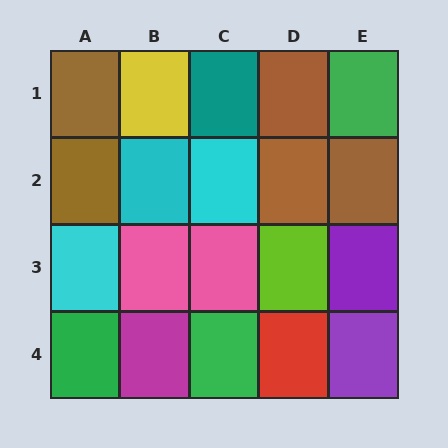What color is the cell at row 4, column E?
Purple.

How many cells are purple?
2 cells are purple.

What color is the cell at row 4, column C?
Green.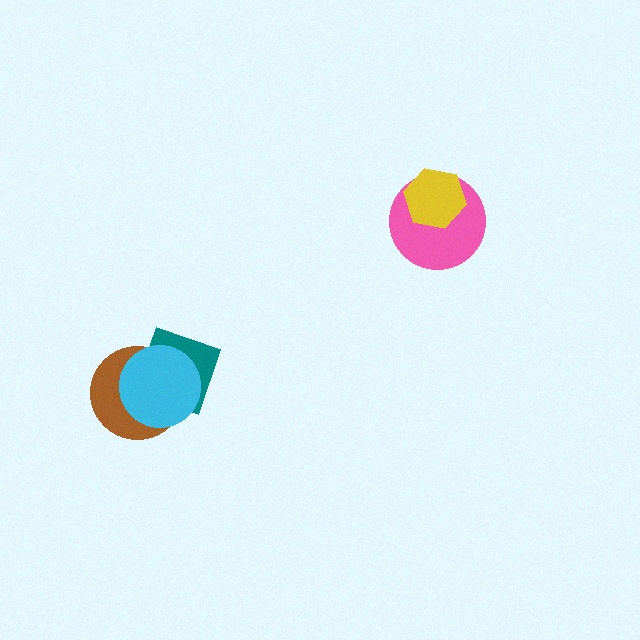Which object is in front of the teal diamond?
The cyan circle is in front of the teal diamond.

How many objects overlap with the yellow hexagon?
1 object overlaps with the yellow hexagon.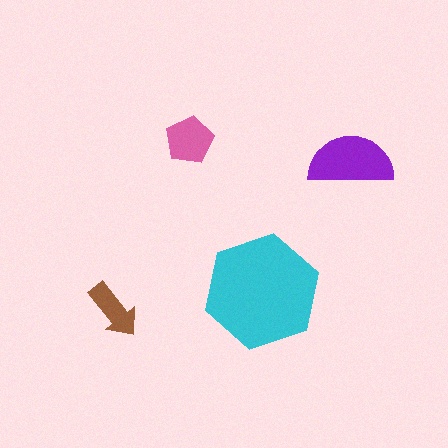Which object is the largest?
The cyan hexagon.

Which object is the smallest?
The brown arrow.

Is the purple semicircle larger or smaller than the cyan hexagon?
Smaller.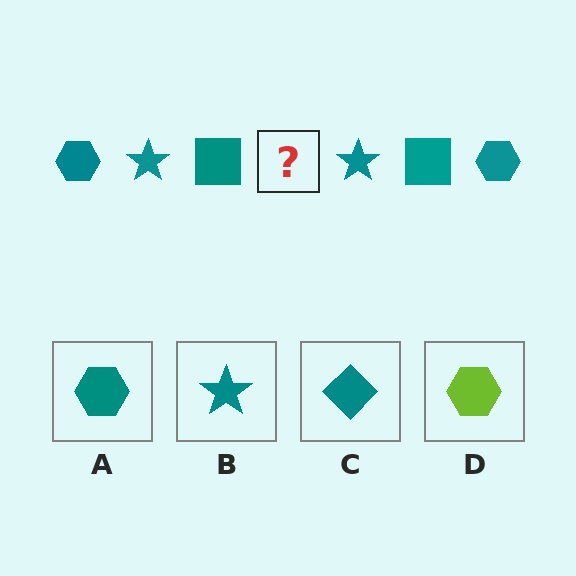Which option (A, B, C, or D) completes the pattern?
A.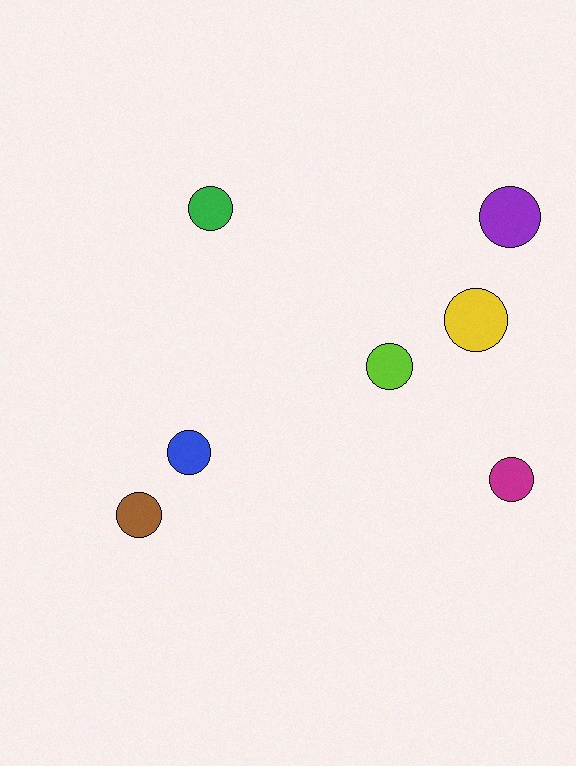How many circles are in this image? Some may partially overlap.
There are 7 circles.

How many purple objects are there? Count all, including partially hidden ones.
There is 1 purple object.